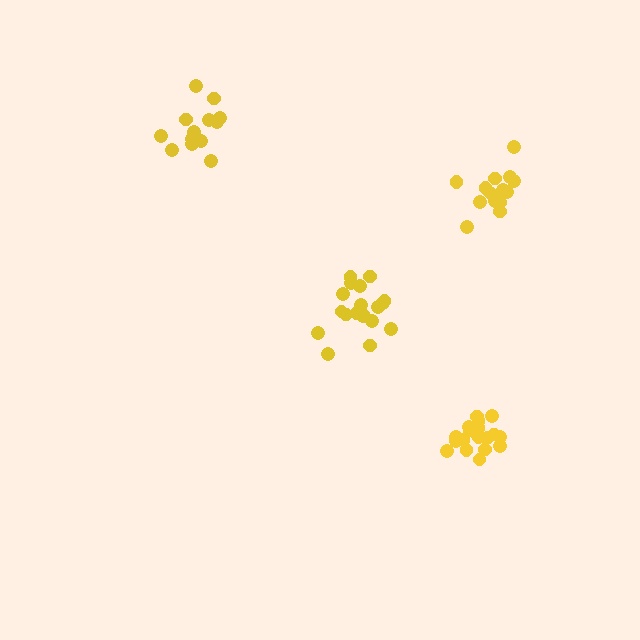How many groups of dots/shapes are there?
There are 4 groups.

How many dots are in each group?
Group 1: 19 dots, Group 2: 13 dots, Group 3: 14 dots, Group 4: 19 dots (65 total).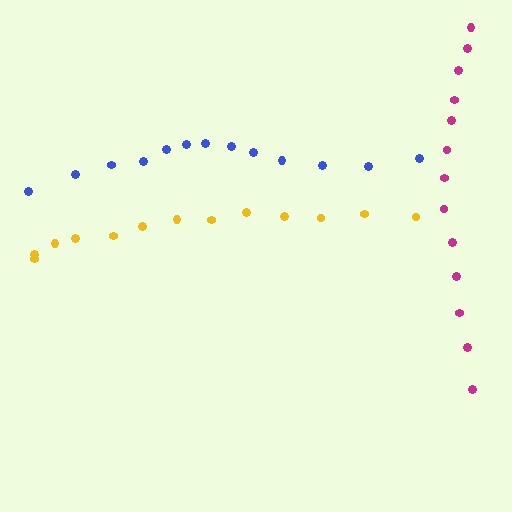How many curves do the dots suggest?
There are 3 distinct paths.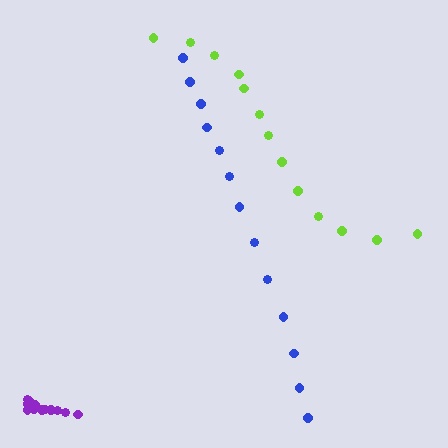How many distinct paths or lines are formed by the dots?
There are 3 distinct paths.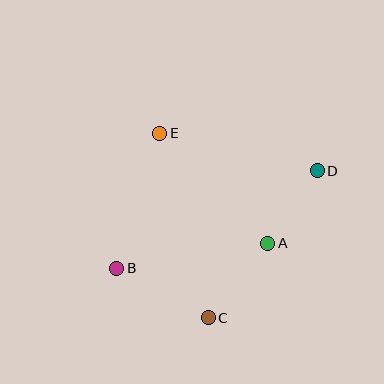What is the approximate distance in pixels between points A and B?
The distance between A and B is approximately 153 pixels.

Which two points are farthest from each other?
Points B and D are farthest from each other.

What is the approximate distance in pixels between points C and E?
The distance between C and E is approximately 191 pixels.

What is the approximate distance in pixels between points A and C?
The distance between A and C is approximately 95 pixels.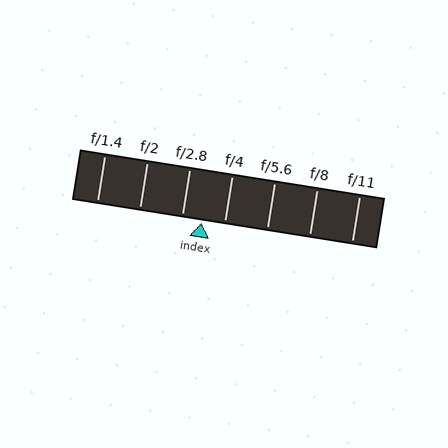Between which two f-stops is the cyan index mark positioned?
The index mark is between f/2.8 and f/4.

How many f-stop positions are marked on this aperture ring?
There are 7 f-stop positions marked.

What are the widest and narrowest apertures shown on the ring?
The widest aperture shown is f/1.4 and the narrowest is f/11.